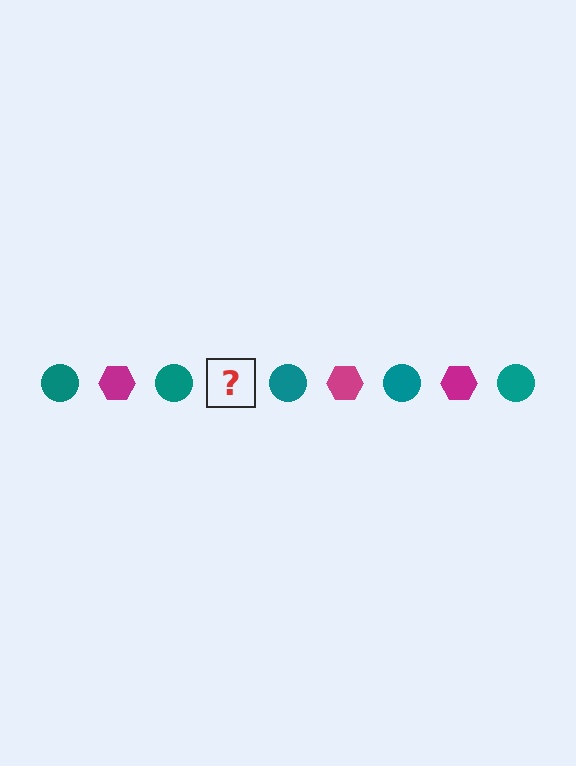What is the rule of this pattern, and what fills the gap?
The rule is that the pattern alternates between teal circle and magenta hexagon. The gap should be filled with a magenta hexagon.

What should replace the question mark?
The question mark should be replaced with a magenta hexagon.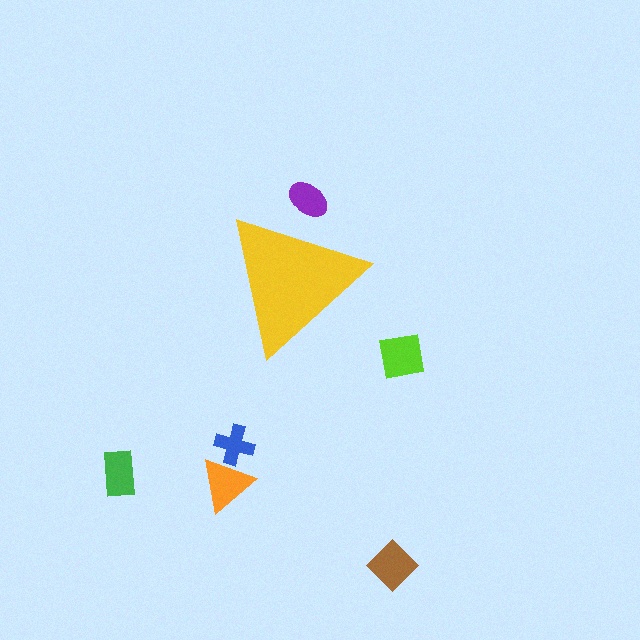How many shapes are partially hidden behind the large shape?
1 shape is partially hidden.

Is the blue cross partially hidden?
No, the blue cross is fully visible.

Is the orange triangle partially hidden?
No, the orange triangle is fully visible.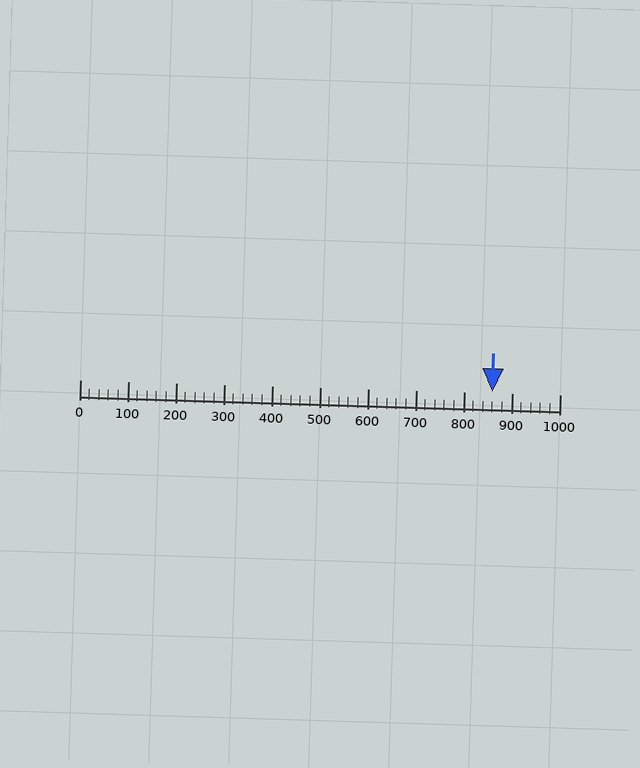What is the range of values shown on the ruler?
The ruler shows values from 0 to 1000.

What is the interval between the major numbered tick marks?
The major tick marks are spaced 100 units apart.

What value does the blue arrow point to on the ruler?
The blue arrow points to approximately 860.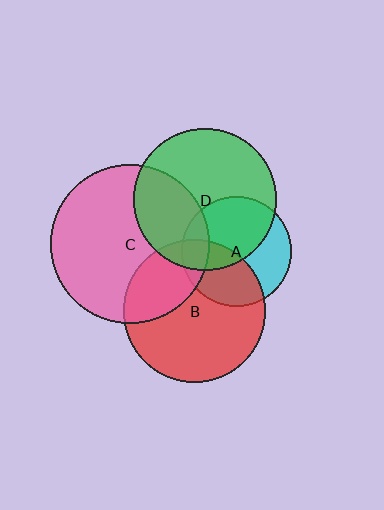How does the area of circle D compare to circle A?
Approximately 1.7 times.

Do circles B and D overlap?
Yes.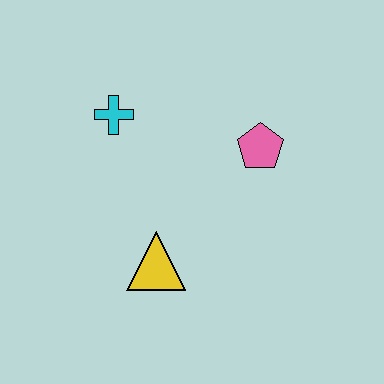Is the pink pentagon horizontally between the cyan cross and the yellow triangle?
No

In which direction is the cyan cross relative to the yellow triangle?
The cyan cross is above the yellow triangle.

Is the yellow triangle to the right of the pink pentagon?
No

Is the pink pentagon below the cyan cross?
Yes